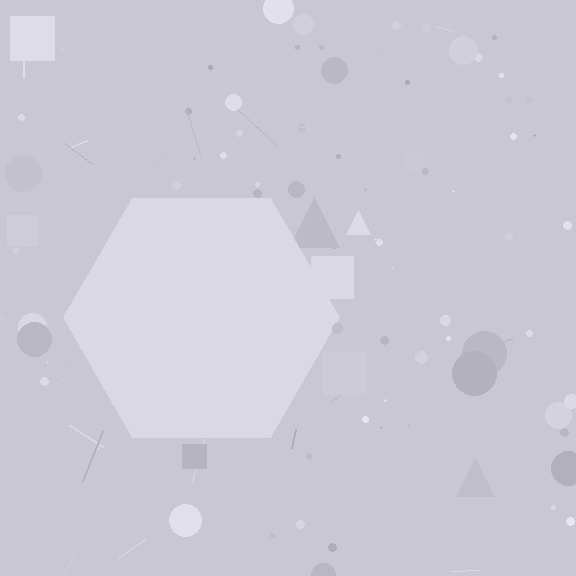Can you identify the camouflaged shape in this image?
The camouflaged shape is a hexagon.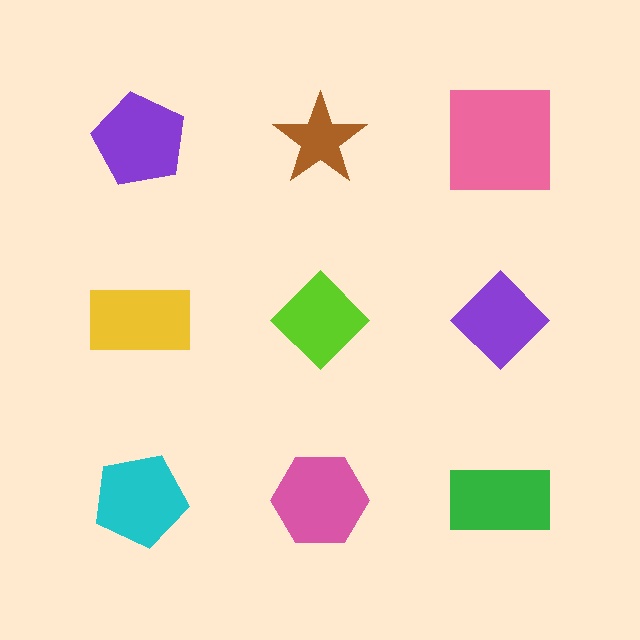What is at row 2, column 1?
A yellow rectangle.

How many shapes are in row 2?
3 shapes.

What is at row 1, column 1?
A purple pentagon.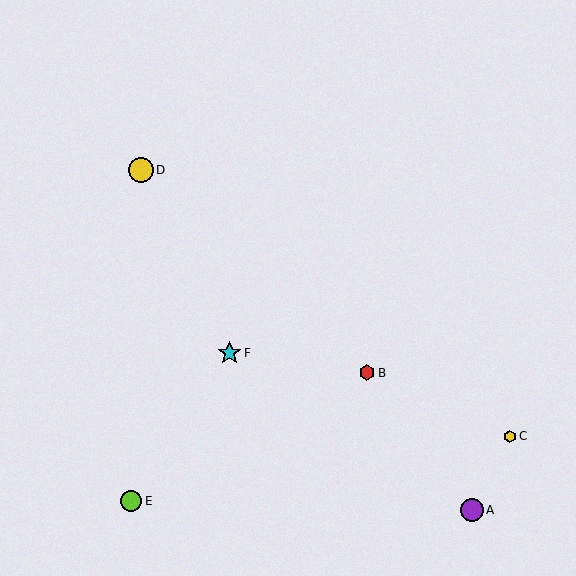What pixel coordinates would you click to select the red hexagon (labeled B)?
Click at (367, 373) to select the red hexagon B.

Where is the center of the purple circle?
The center of the purple circle is at (472, 510).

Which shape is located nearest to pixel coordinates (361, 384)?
The red hexagon (labeled B) at (367, 373) is nearest to that location.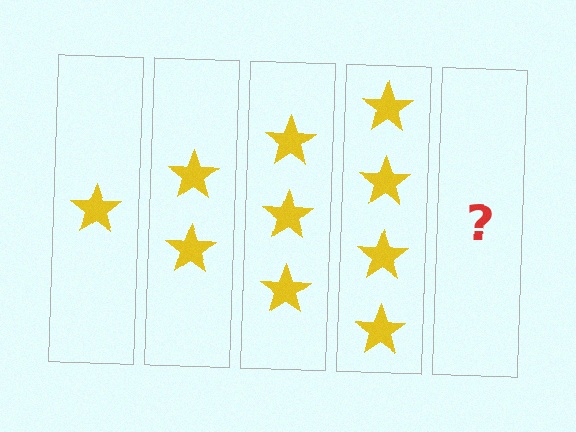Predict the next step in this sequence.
The next step is 5 stars.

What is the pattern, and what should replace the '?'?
The pattern is that each step adds one more star. The '?' should be 5 stars.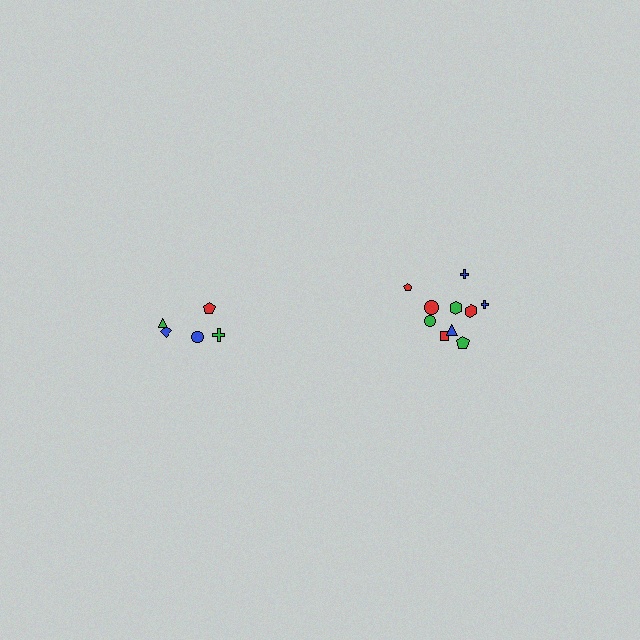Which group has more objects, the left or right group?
The right group.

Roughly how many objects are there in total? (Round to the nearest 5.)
Roughly 15 objects in total.